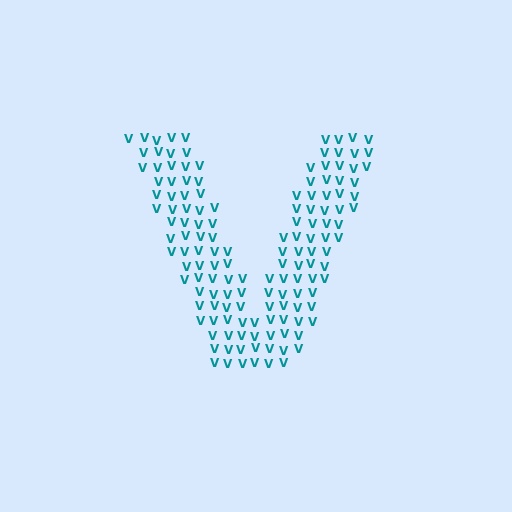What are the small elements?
The small elements are letter V's.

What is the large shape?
The large shape is the letter V.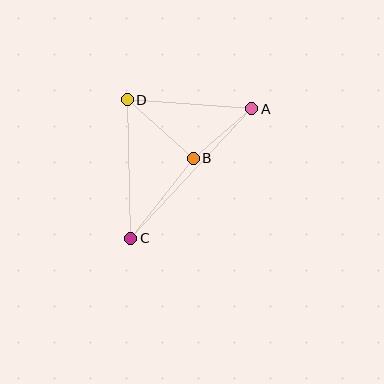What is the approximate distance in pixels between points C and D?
The distance between C and D is approximately 138 pixels.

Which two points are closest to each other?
Points A and B are closest to each other.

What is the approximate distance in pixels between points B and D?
The distance between B and D is approximately 88 pixels.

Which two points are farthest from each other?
Points A and C are farthest from each other.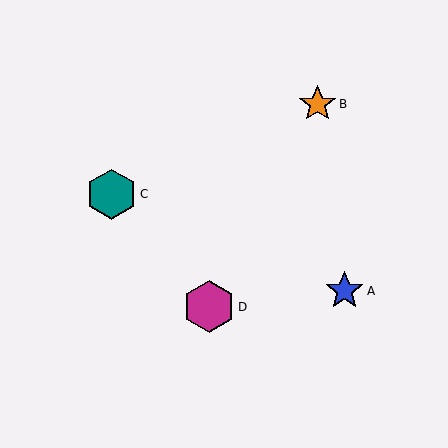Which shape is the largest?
The magenta hexagon (labeled D) is the largest.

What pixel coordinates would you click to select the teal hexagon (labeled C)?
Click at (112, 194) to select the teal hexagon C.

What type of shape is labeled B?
Shape B is an orange star.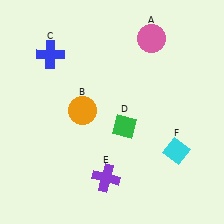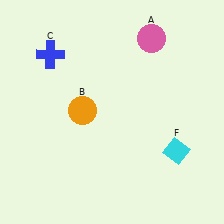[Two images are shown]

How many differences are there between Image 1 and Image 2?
There are 2 differences between the two images.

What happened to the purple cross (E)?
The purple cross (E) was removed in Image 2. It was in the bottom-left area of Image 1.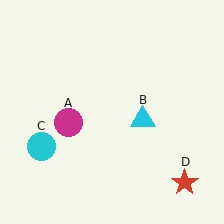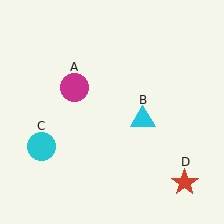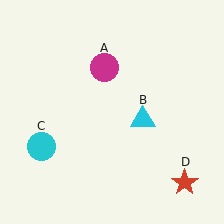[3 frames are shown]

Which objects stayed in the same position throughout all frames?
Cyan triangle (object B) and cyan circle (object C) and red star (object D) remained stationary.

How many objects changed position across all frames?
1 object changed position: magenta circle (object A).